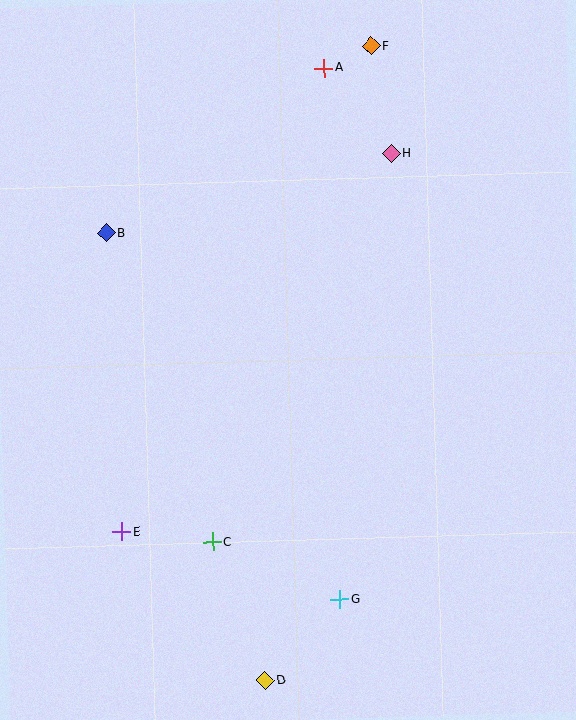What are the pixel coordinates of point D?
Point D is at (265, 680).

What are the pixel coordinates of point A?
Point A is at (324, 68).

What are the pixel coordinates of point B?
Point B is at (107, 233).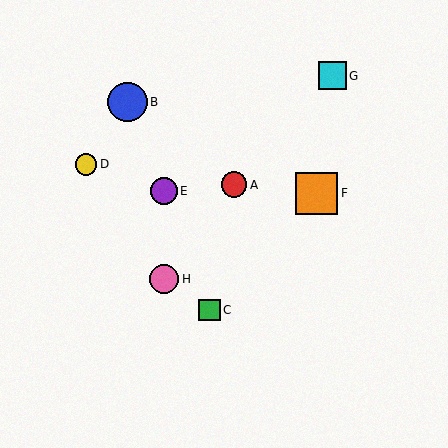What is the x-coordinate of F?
Object F is at x≈317.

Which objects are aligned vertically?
Objects E, H are aligned vertically.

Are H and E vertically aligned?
Yes, both are at x≈164.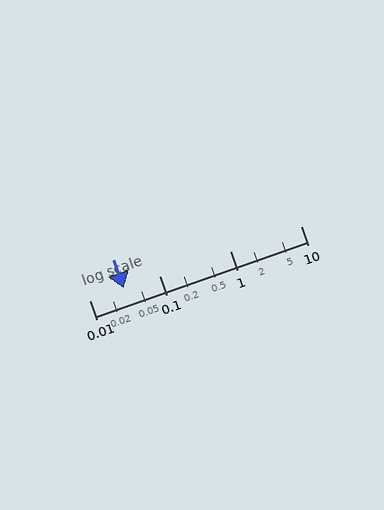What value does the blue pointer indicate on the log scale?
The pointer indicates approximately 0.031.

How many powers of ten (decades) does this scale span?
The scale spans 3 decades, from 0.01 to 10.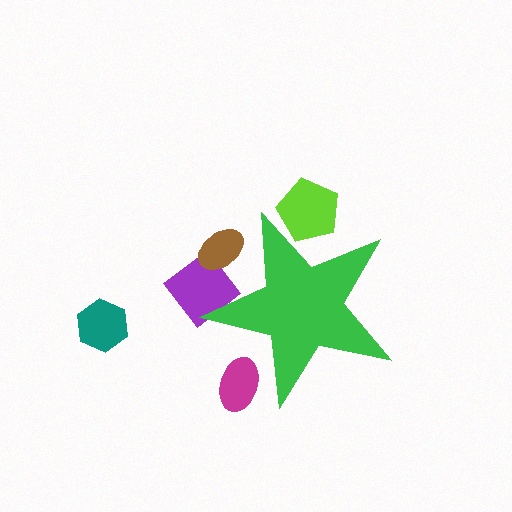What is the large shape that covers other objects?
A green star.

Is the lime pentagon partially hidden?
Yes, the lime pentagon is partially hidden behind the green star.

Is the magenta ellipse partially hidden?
Yes, the magenta ellipse is partially hidden behind the green star.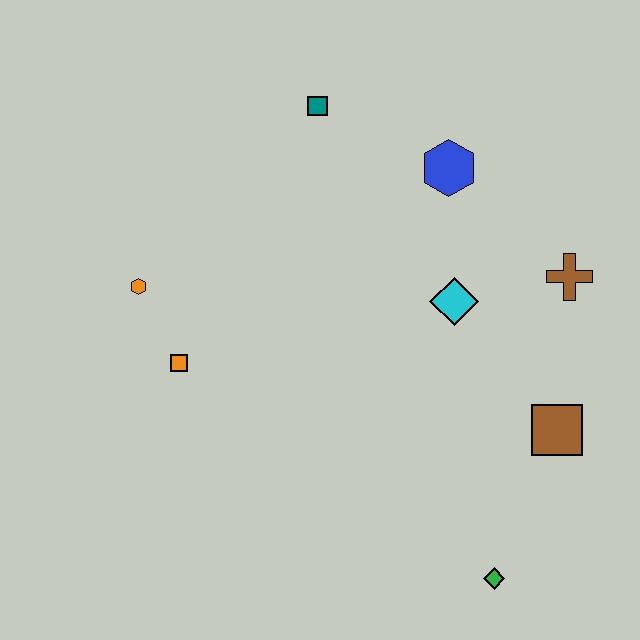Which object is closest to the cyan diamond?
The brown cross is closest to the cyan diamond.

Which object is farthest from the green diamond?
The teal square is farthest from the green diamond.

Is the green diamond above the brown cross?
No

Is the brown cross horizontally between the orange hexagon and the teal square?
No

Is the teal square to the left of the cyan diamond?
Yes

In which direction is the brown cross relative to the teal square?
The brown cross is to the right of the teal square.